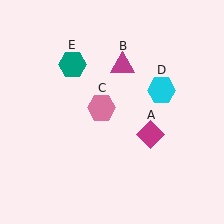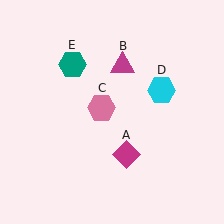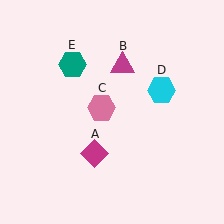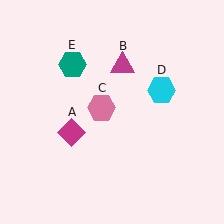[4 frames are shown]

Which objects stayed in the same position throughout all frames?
Magenta triangle (object B) and pink hexagon (object C) and cyan hexagon (object D) and teal hexagon (object E) remained stationary.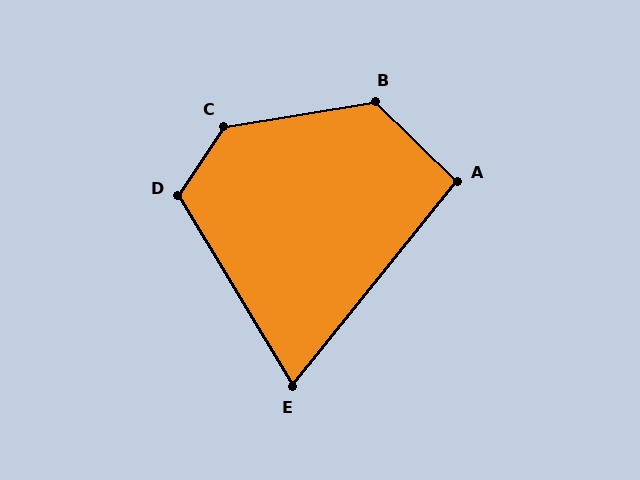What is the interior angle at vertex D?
Approximately 116 degrees (obtuse).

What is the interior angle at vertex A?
Approximately 95 degrees (obtuse).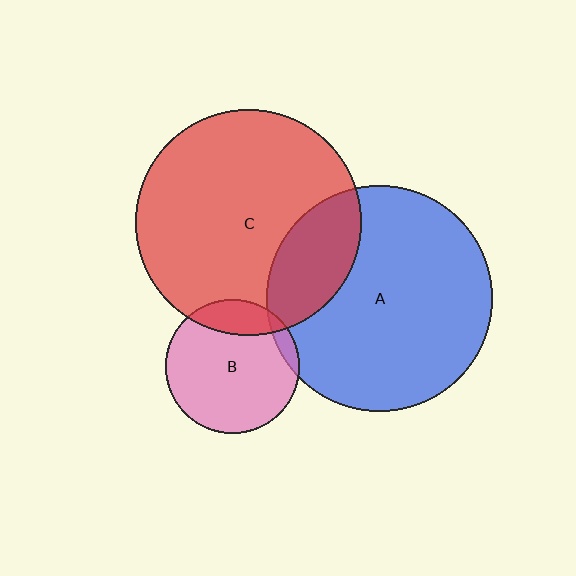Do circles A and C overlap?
Yes.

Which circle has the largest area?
Circle A (blue).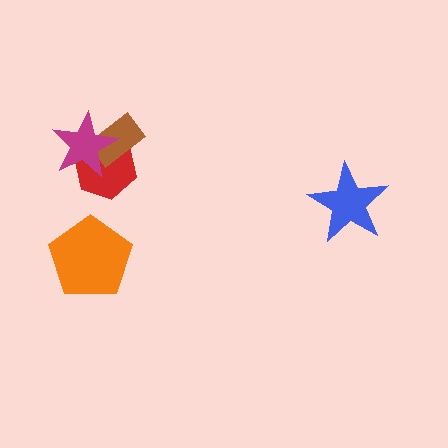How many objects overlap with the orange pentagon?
0 objects overlap with the orange pentagon.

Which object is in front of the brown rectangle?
The magenta star is in front of the brown rectangle.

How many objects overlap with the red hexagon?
2 objects overlap with the red hexagon.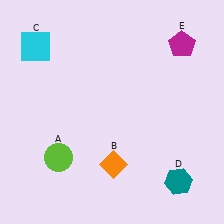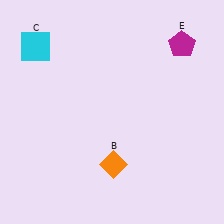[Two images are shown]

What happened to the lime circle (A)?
The lime circle (A) was removed in Image 2. It was in the bottom-left area of Image 1.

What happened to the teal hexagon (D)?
The teal hexagon (D) was removed in Image 2. It was in the bottom-right area of Image 1.